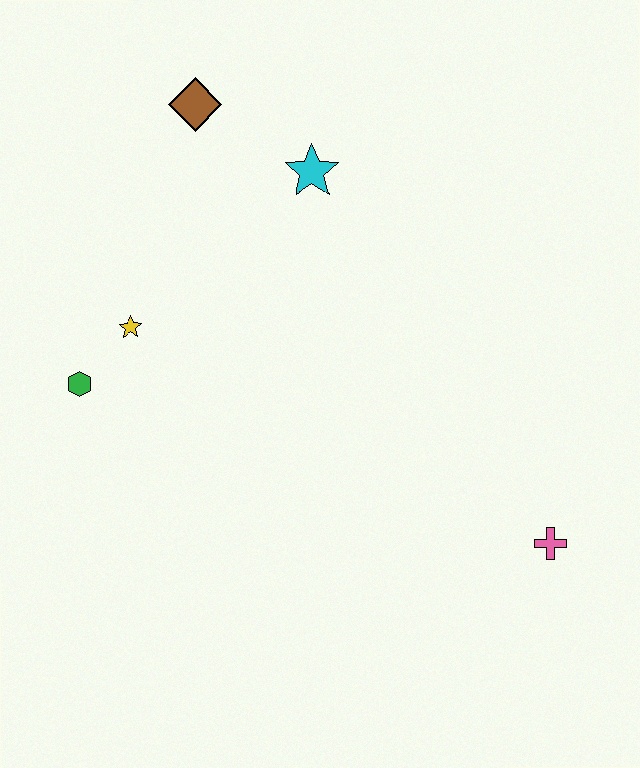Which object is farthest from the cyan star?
The pink cross is farthest from the cyan star.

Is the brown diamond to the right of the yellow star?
Yes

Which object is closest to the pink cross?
The cyan star is closest to the pink cross.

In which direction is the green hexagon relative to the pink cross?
The green hexagon is to the left of the pink cross.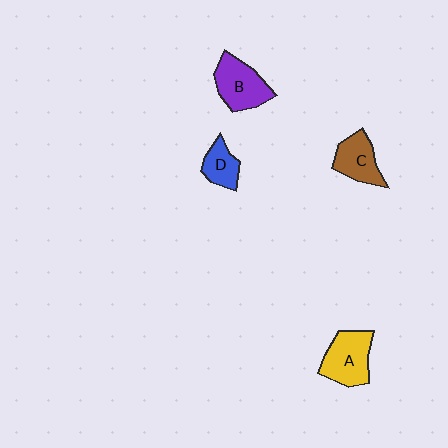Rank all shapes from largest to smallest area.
From largest to smallest: A (yellow), B (purple), C (brown), D (blue).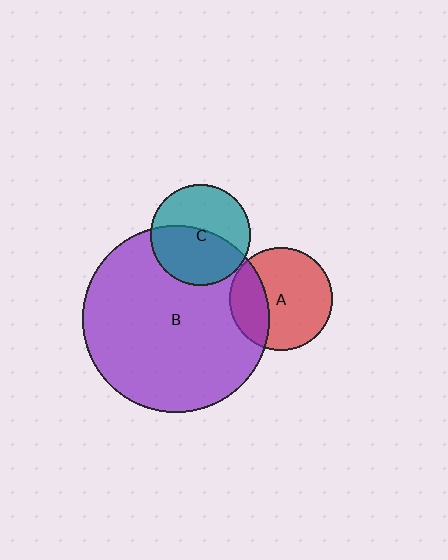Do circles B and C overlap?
Yes.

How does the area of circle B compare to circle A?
Approximately 3.3 times.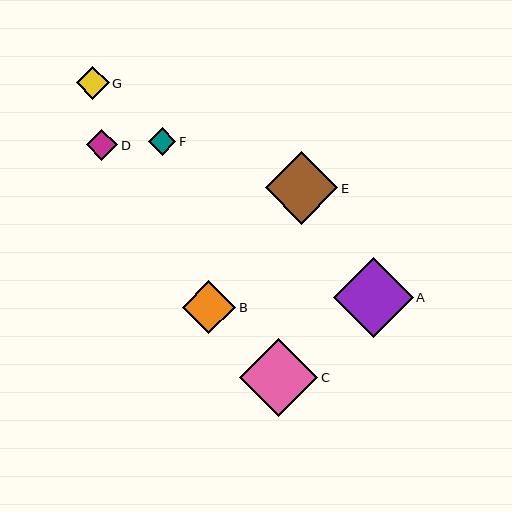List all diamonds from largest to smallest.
From largest to smallest: A, C, E, B, G, D, F.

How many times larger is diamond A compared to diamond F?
Diamond A is approximately 2.9 times the size of diamond F.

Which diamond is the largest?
Diamond A is the largest with a size of approximately 80 pixels.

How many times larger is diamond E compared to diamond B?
Diamond E is approximately 1.4 times the size of diamond B.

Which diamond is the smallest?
Diamond F is the smallest with a size of approximately 28 pixels.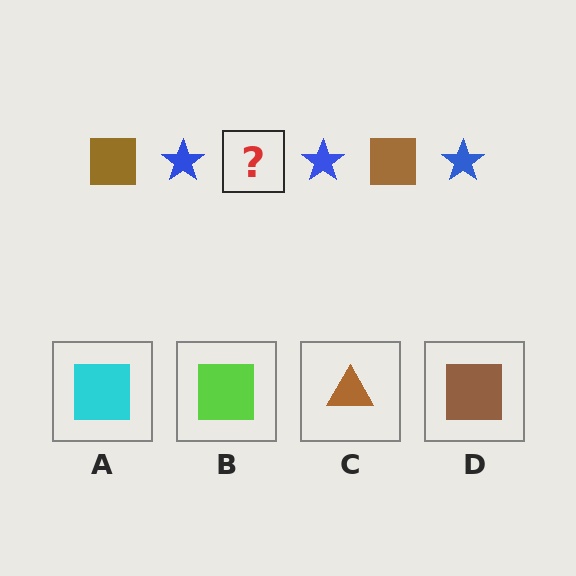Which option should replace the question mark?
Option D.